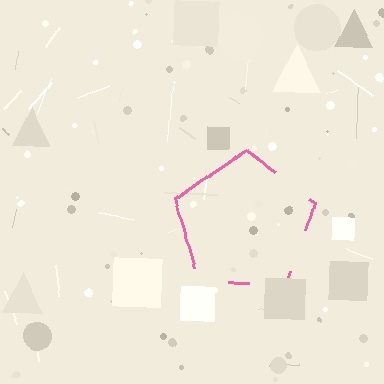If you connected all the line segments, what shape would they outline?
They would outline a pentagon.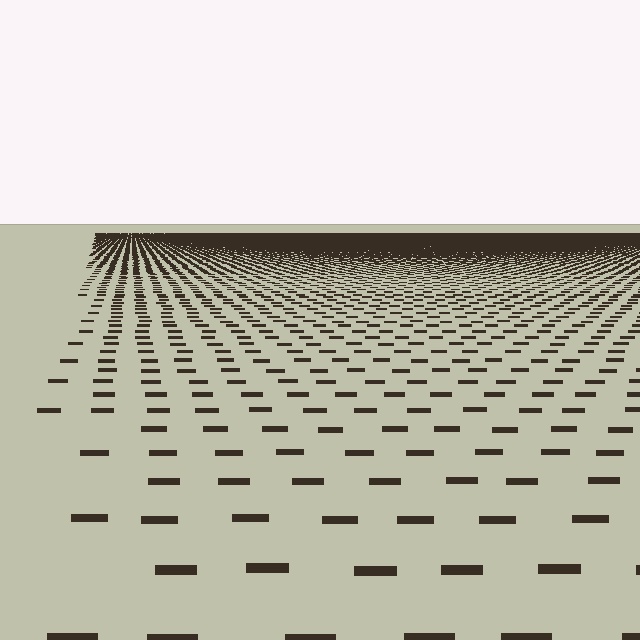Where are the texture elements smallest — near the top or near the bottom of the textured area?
Near the top.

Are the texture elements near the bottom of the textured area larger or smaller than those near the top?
Larger. Near the bottom, elements are closer to the viewer and appear at a bigger on-screen size.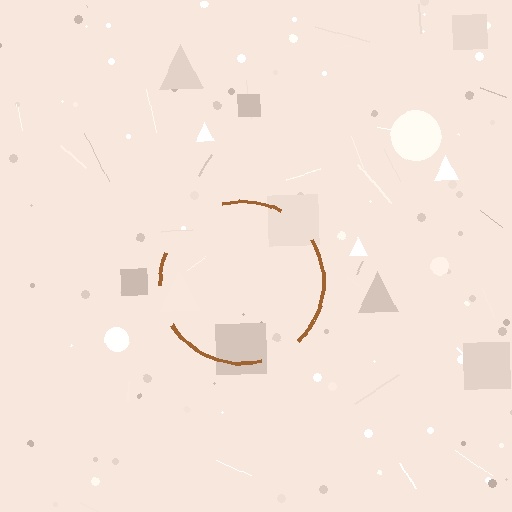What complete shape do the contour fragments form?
The contour fragments form a circle.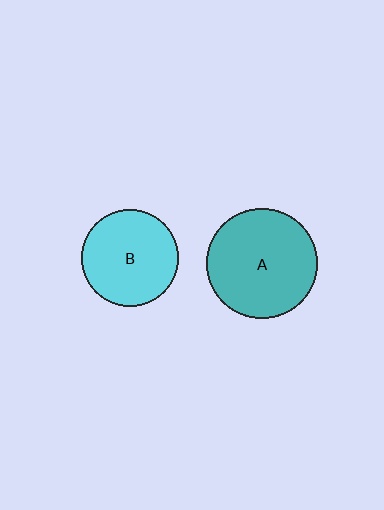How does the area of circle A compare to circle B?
Approximately 1.3 times.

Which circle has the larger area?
Circle A (teal).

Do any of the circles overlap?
No, none of the circles overlap.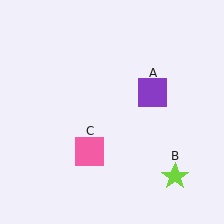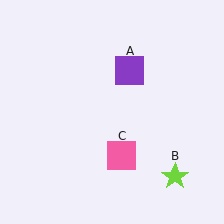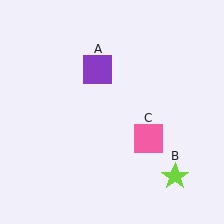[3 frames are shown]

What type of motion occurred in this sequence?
The purple square (object A), pink square (object C) rotated counterclockwise around the center of the scene.